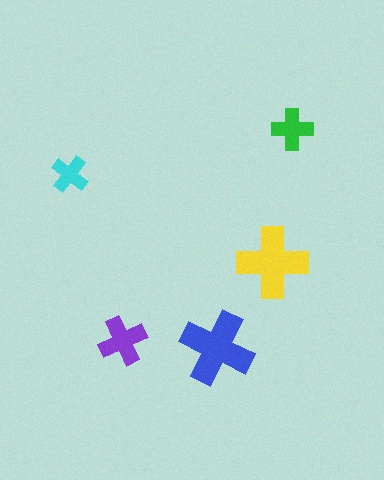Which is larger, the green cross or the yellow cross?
The yellow one.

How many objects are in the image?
There are 5 objects in the image.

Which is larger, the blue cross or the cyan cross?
The blue one.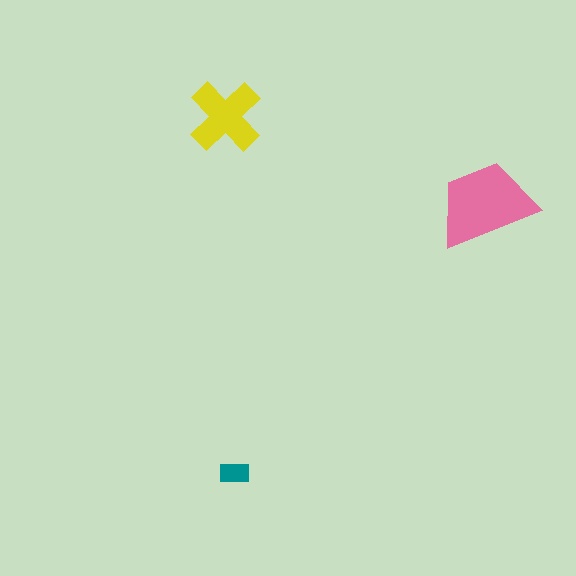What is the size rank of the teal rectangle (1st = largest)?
3rd.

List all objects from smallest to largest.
The teal rectangle, the yellow cross, the pink trapezoid.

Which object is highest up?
The yellow cross is topmost.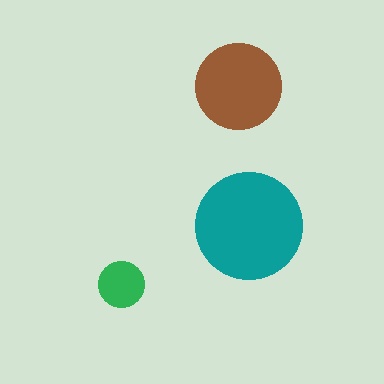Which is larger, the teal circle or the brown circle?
The teal one.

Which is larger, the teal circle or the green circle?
The teal one.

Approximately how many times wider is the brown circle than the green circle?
About 2 times wider.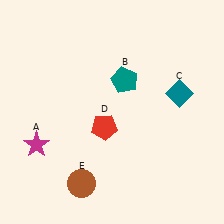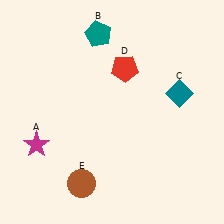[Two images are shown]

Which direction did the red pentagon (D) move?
The red pentagon (D) moved up.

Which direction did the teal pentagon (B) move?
The teal pentagon (B) moved up.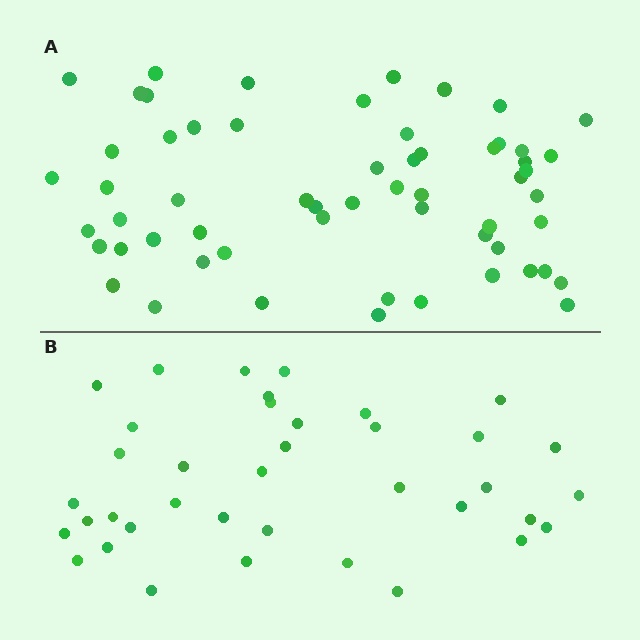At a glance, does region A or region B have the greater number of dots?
Region A (the top region) has more dots.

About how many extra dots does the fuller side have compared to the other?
Region A has approximately 20 more dots than region B.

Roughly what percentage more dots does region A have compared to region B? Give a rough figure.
About 55% more.